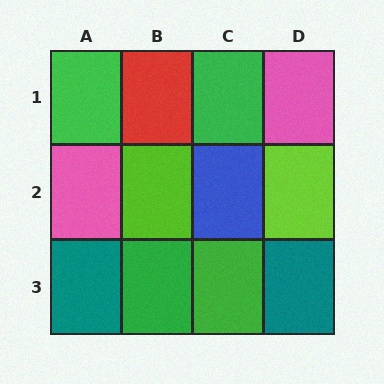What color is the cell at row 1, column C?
Green.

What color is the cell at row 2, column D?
Lime.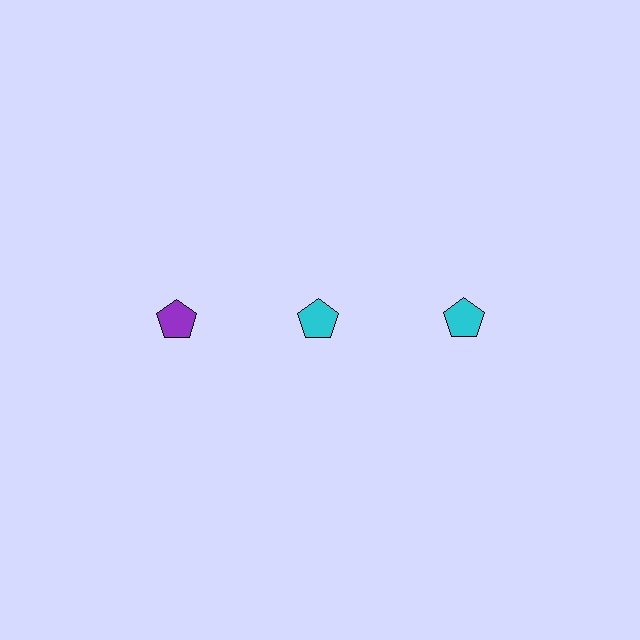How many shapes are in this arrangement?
There are 3 shapes arranged in a grid pattern.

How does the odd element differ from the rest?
It has a different color: purple instead of cyan.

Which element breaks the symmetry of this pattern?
The purple pentagon in the top row, leftmost column breaks the symmetry. All other shapes are cyan pentagons.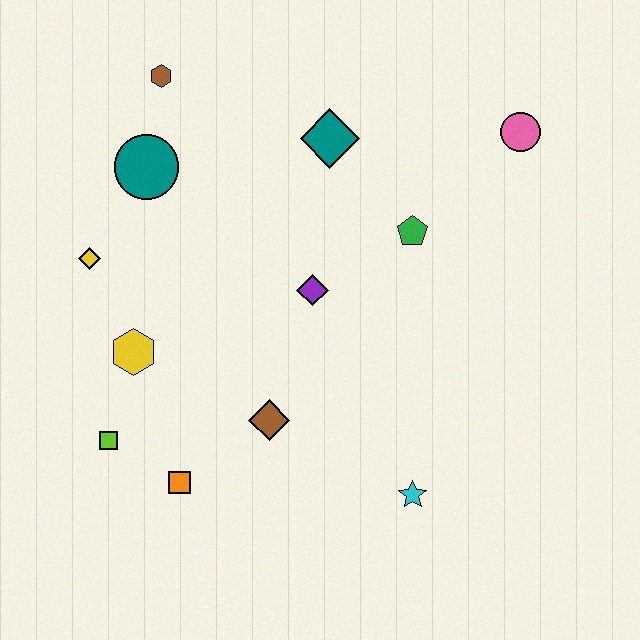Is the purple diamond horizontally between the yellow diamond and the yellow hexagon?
No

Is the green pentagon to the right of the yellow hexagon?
Yes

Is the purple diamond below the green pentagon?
Yes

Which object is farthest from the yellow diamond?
The pink circle is farthest from the yellow diamond.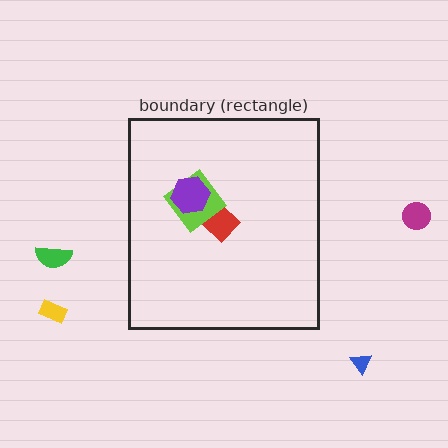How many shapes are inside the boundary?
3 inside, 4 outside.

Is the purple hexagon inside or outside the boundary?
Inside.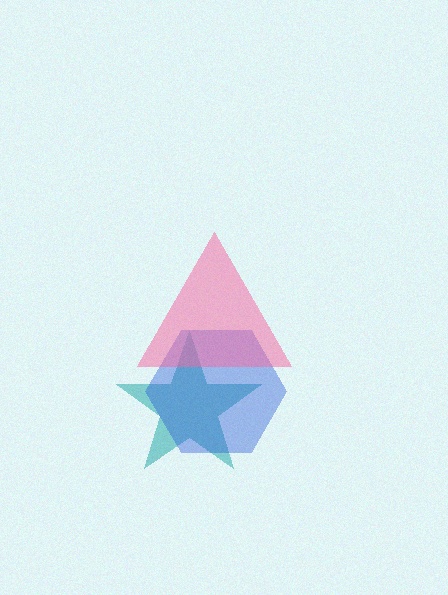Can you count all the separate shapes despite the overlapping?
Yes, there are 3 separate shapes.